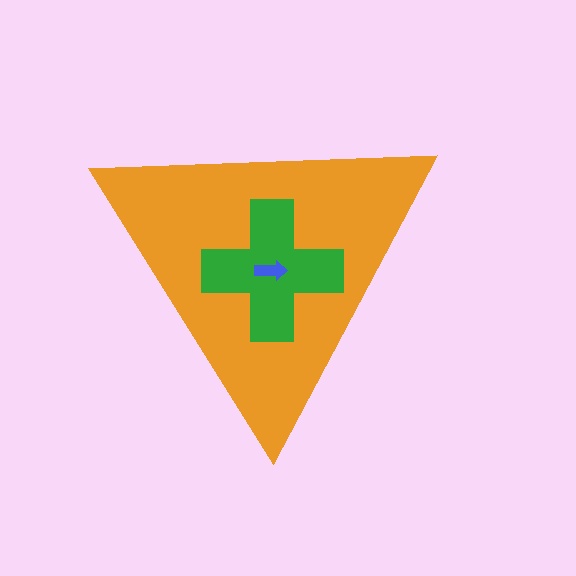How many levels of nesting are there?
3.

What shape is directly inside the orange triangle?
The green cross.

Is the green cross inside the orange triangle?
Yes.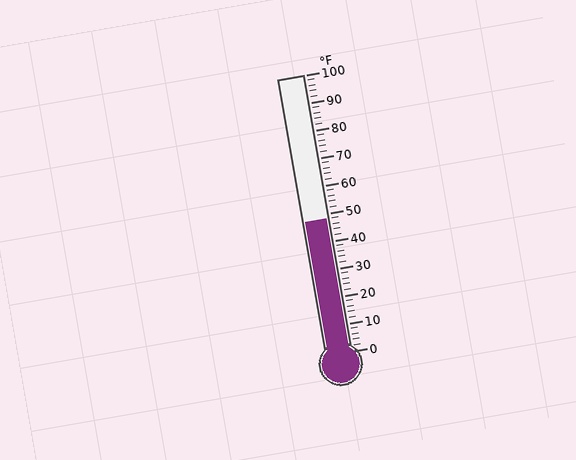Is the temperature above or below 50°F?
The temperature is below 50°F.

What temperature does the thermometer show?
The thermometer shows approximately 48°F.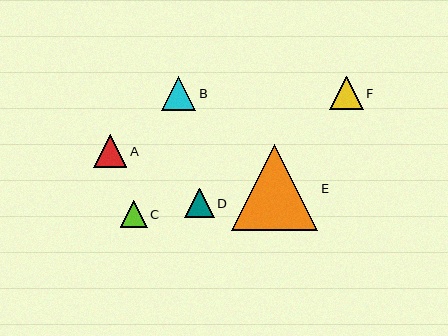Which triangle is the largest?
Triangle E is the largest with a size of approximately 86 pixels.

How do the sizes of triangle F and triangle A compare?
Triangle F and triangle A are approximately the same size.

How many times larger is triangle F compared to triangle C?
Triangle F is approximately 1.2 times the size of triangle C.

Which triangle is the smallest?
Triangle C is the smallest with a size of approximately 27 pixels.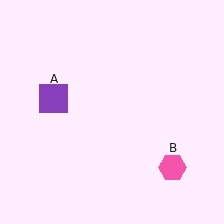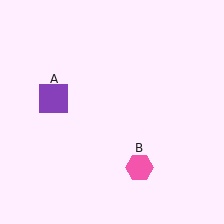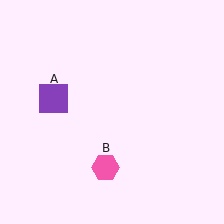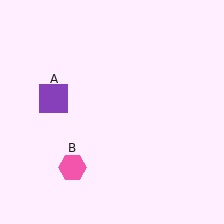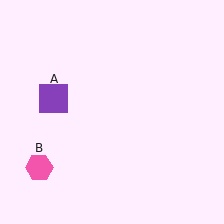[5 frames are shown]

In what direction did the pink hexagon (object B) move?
The pink hexagon (object B) moved left.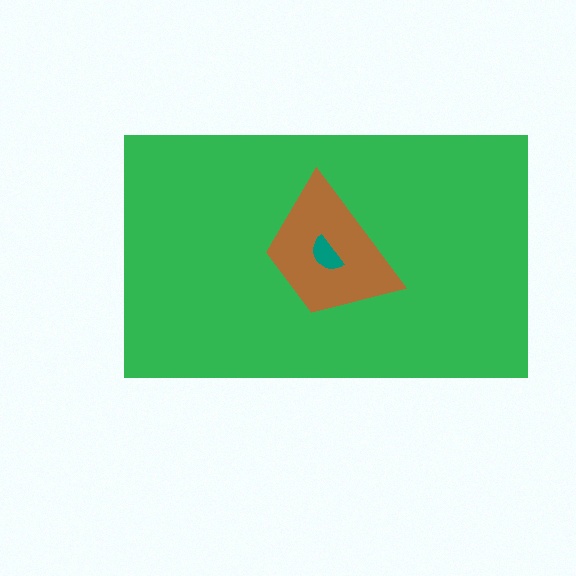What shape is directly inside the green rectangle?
The brown trapezoid.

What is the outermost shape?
The green rectangle.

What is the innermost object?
The teal semicircle.